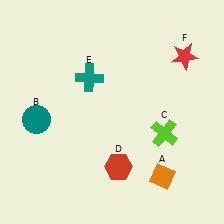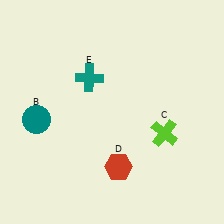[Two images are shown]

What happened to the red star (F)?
The red star (F) was removed in Image 2. It was in the top-right area of Image 1.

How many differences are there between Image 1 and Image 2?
There are 2 differences between the two images.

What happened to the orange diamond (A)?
The orange diamond (A) was removed in Image 2. It was in the bottom-right area of Image 1.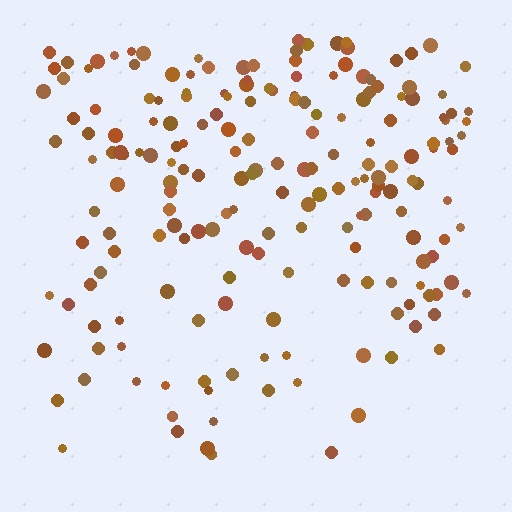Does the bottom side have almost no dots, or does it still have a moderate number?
Still a moderate number, just noticeably fewer than the top.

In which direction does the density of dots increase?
From bottom to top, with the top side densest.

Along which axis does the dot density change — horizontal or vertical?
Vertical.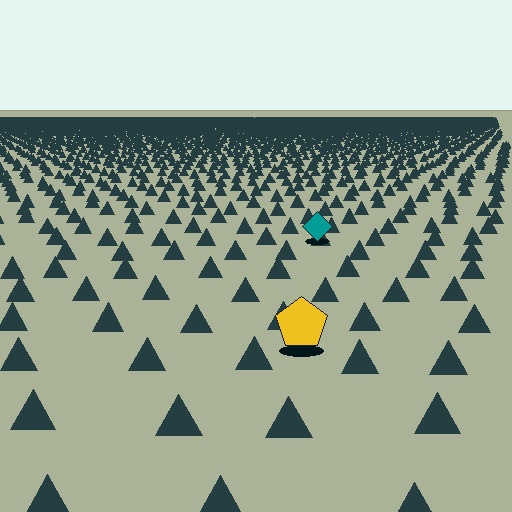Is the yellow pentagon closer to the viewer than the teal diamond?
Yes. The yellow pentagon is closer — you can tell from the texture gradient: the ground texture is coarser near it.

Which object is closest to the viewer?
The yellow pentagon is closest. The texture marks near it are larger and more spread out.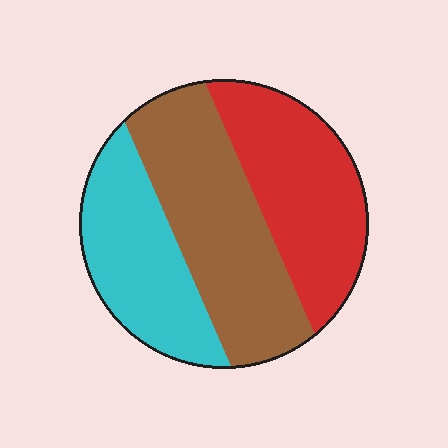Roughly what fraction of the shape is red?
Red covers around 35% of the shape.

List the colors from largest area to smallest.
From largest to smallest: brown, red, cyan.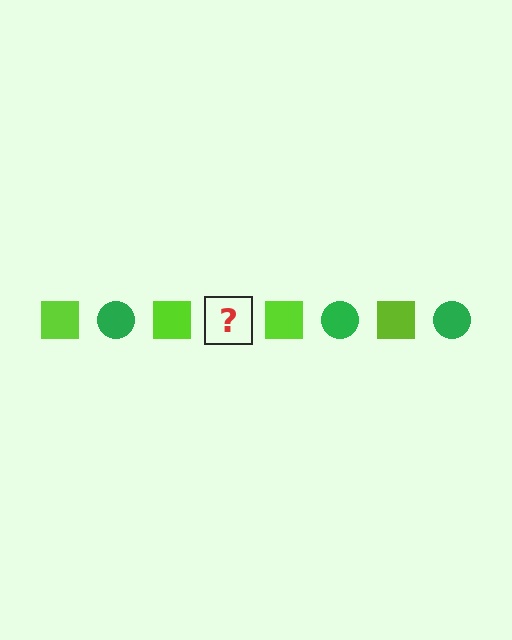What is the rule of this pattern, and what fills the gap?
The rule is that the pattern alternates between lime square and green circle. The gap should be filled with a green circle.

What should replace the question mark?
The question mark should be replaced with a green circle.